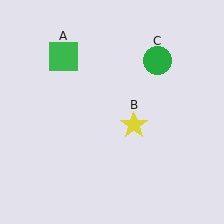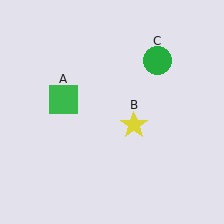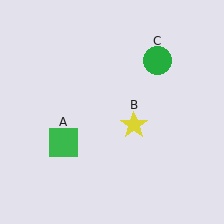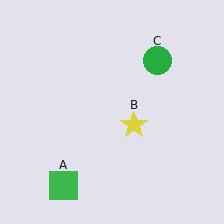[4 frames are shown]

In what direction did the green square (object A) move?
The green square (object A) moved down.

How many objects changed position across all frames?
1 object changed position: green square (object A).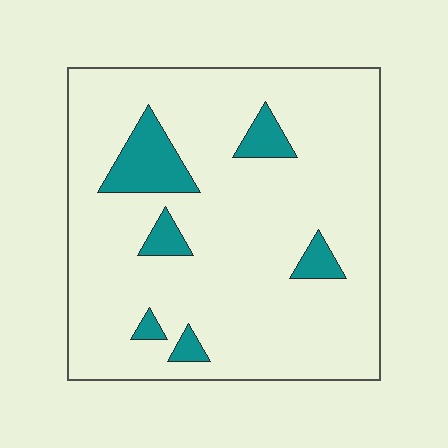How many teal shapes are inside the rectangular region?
6.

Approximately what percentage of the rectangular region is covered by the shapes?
Approximately 10%.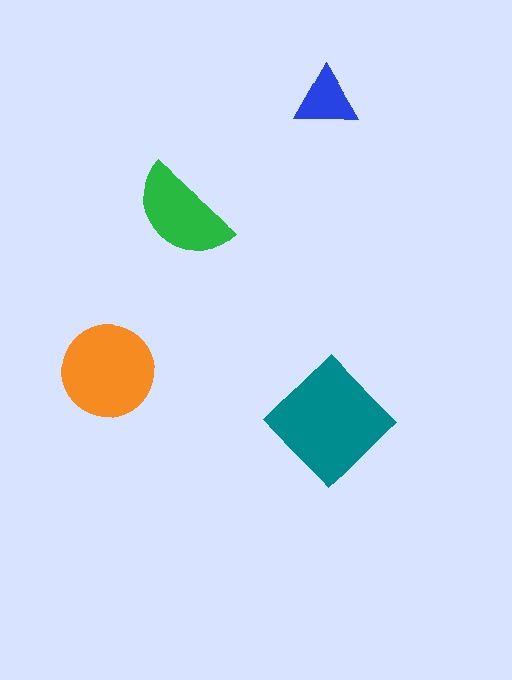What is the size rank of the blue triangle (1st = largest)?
4th.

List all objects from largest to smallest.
The teal diamond, the orange circle, the green semicircle, the blue triangle.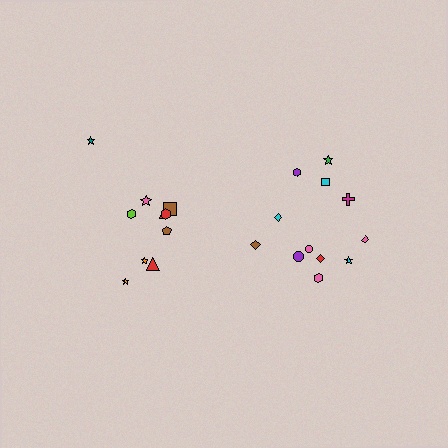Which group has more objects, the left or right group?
The right group.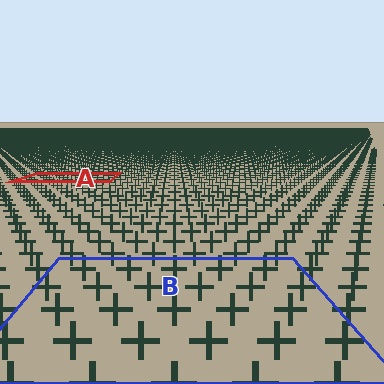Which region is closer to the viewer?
Region B is closer. The texture elements there are larger and more spread out.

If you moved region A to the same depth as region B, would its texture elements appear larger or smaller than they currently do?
They would appear larger. At a closer depth, the same texture elements are projected at a bigger on-screen size.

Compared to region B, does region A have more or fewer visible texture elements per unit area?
Region A has more texture elements per unit area — they are packed more densely because it is farther away.